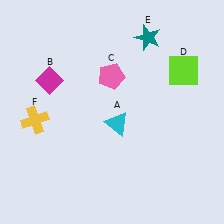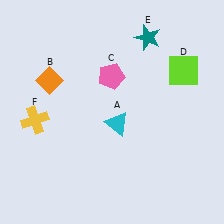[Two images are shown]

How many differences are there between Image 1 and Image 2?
There is 1 difference between the two images.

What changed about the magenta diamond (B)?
In Image 1, B is magenta. In Image 2, it changed to orange.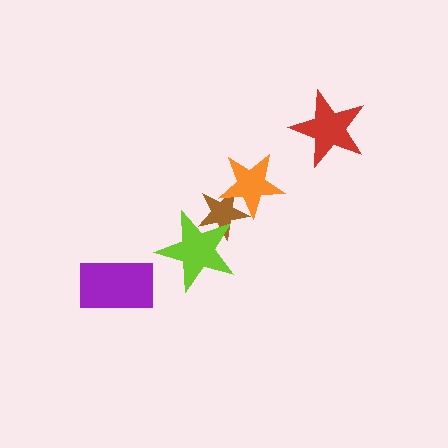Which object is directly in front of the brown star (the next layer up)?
The lime star is directly in front of the brown star.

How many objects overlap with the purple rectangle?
0 objects overlap with the purple rectangle.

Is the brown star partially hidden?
Yes, it is partially covered by another shape.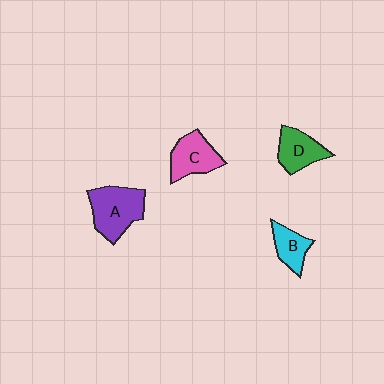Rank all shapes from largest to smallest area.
From largest to smallest: A (purple), C (pink), D (green), B (cyan).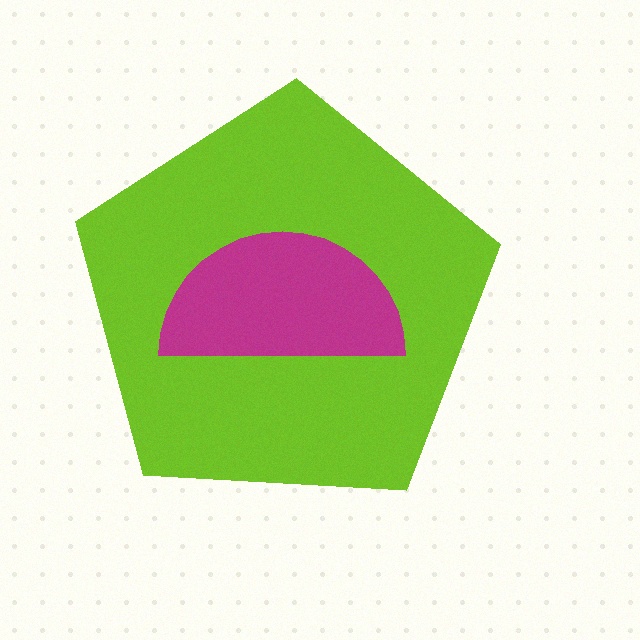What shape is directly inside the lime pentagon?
The magenta semicircle.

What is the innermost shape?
The magenta semicircle.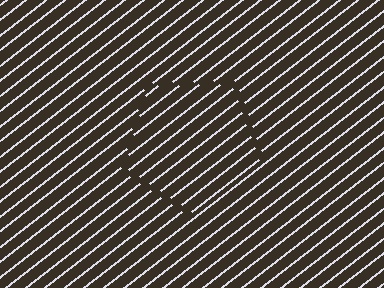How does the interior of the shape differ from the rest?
The interior of the shape contains the same grating, shifted by half a period — the contour is defined by the phase discontinuity where line-ends from the inner and outer gratings abut.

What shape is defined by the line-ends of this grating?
An illusory pentagon. The interior of the shape contains the same grating, shifted by half a period — the contour is defined by the phase discontinuity where line-ends from the inner and outer gratings abut.